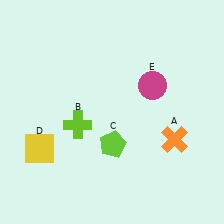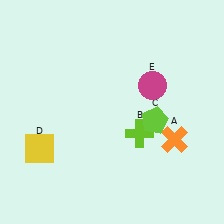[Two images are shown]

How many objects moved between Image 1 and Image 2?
2 objects moved between the two images.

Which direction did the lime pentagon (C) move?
The lime pentagon (C) moved right.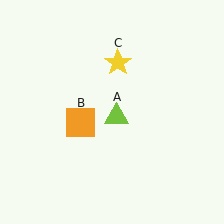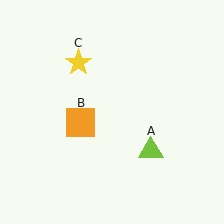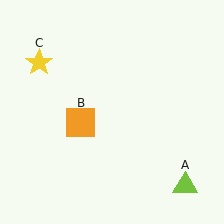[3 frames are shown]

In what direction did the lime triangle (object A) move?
The lime triangle (object A) moved down and to the right.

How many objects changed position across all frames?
2 objects changed position: lime triangle (object A), yellow star (object C).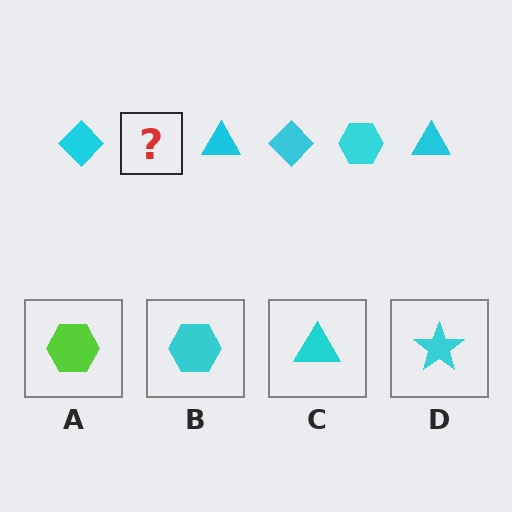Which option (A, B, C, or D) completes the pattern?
B.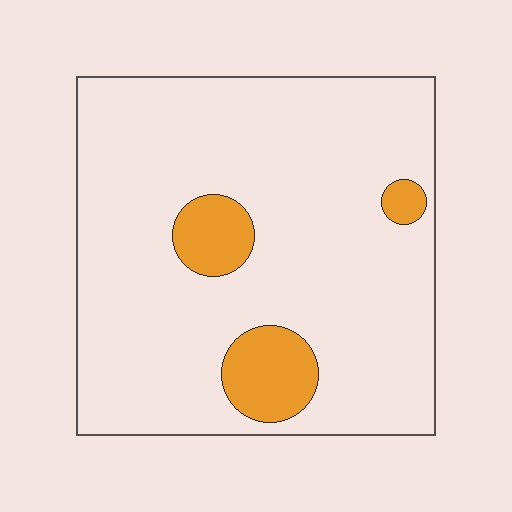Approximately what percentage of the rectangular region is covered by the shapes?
Approximately 10%.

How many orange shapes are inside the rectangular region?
3.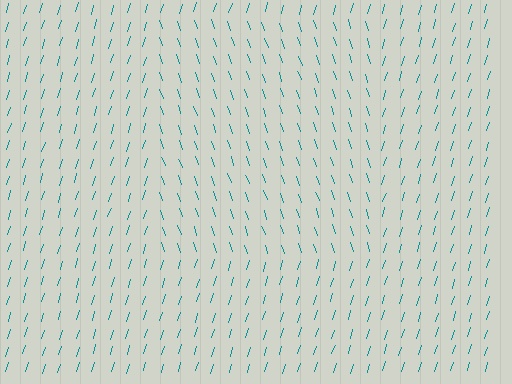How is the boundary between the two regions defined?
The boundary is defined purely by a change in line orientation (approximately 37 degrees difference). All lines are the same color and thickness.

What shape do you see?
I see a rectangle.